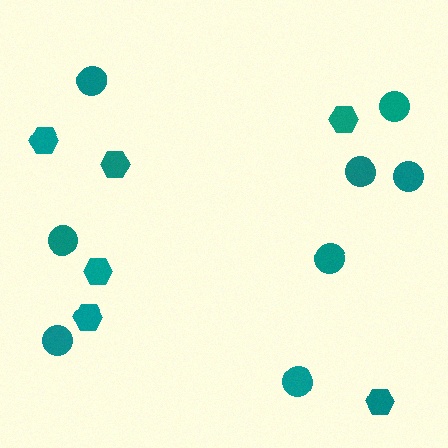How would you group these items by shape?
There are 2 groups: one group of hexagons (6) and one group of circles (8).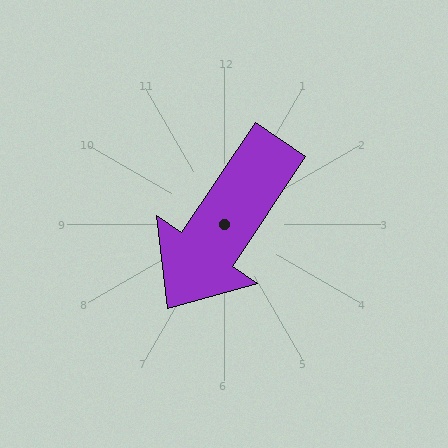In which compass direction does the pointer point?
Southwest.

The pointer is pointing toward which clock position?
Roughly 7 o'clock.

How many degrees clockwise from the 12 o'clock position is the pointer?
Approximately 214 degrees.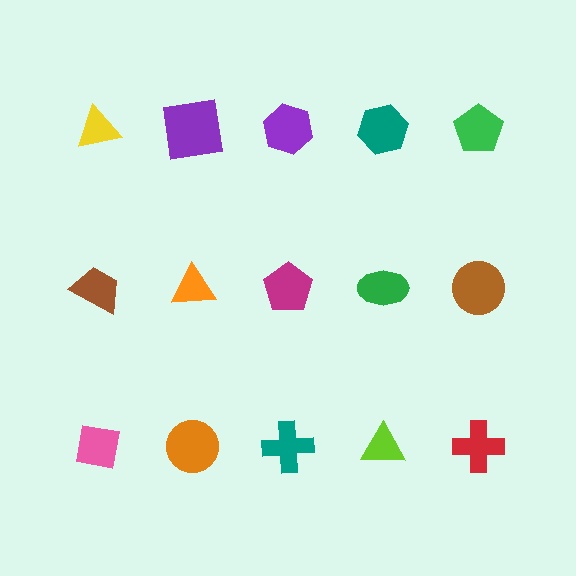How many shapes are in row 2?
5 shapes.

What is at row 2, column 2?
An orange triangle.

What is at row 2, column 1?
A brown trapezoid.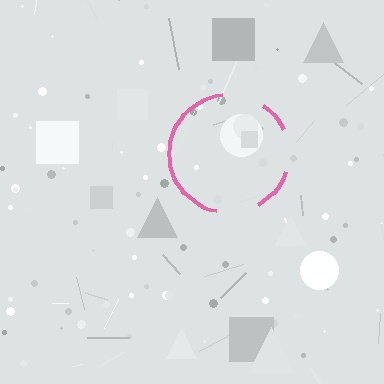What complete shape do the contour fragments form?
The contour fragments form a circle.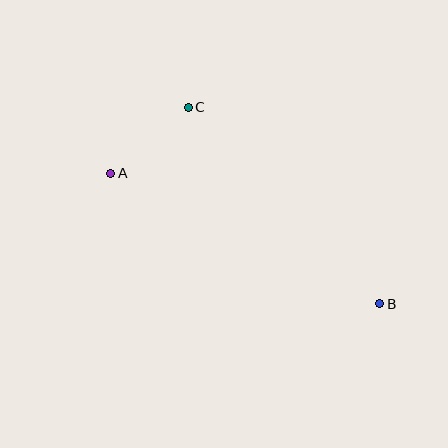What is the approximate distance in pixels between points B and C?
The distance between B and C is approximately 274 pixels.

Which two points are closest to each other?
Points A and C are closest to each other.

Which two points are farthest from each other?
Points A and B are farthest from each other.